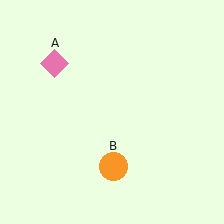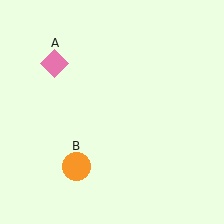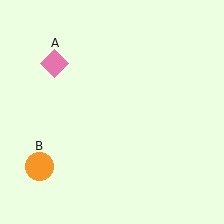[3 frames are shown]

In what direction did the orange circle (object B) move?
The orange circle (object B) moved left.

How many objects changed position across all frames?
1 object changed position: orange circle (object B).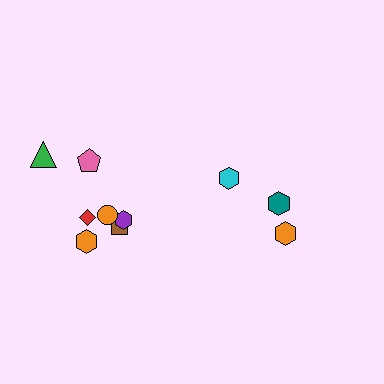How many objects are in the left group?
There are 7 objects.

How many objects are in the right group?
There are 3 objects.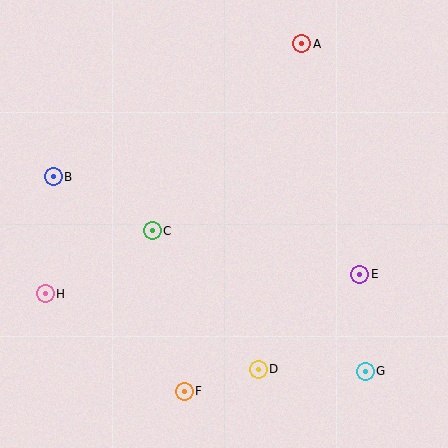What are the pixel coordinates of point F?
Point F is at (184, 391).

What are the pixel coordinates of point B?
Point B is at (53, 177).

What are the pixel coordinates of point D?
Point D is at (258, 369).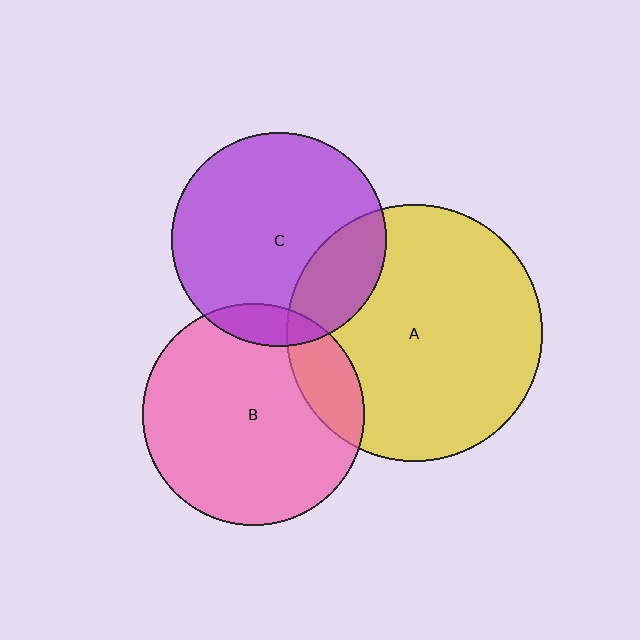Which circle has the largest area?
Circle A (yellow).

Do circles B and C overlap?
Yes.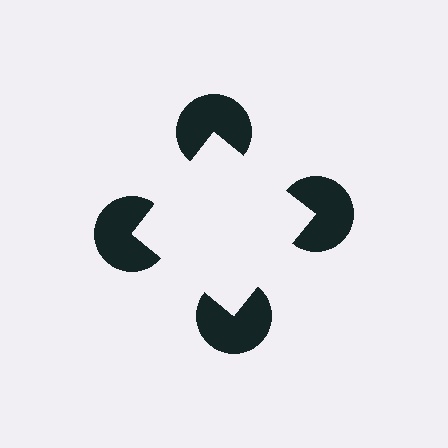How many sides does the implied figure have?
4 sides.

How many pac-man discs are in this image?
There are 4 — one at each vertex of the illusory square.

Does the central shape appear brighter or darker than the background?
It typically appears slightly brighter than the background, even though no actual brightness change is drawn.